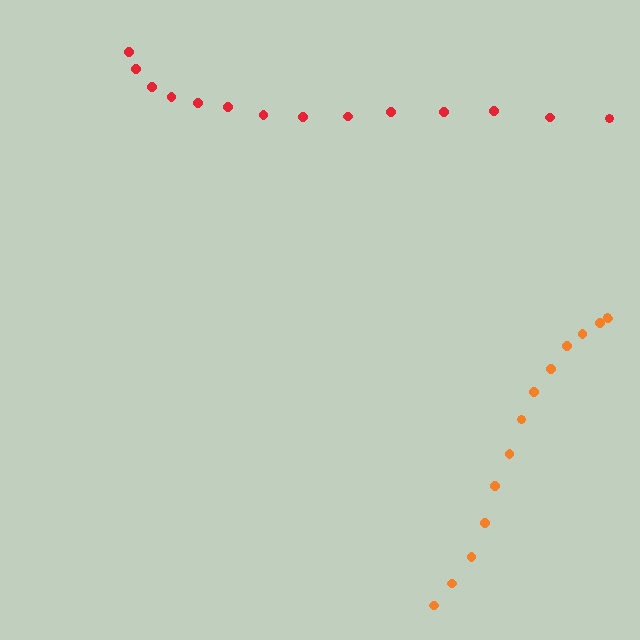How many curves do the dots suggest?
There are 2 distinct paths.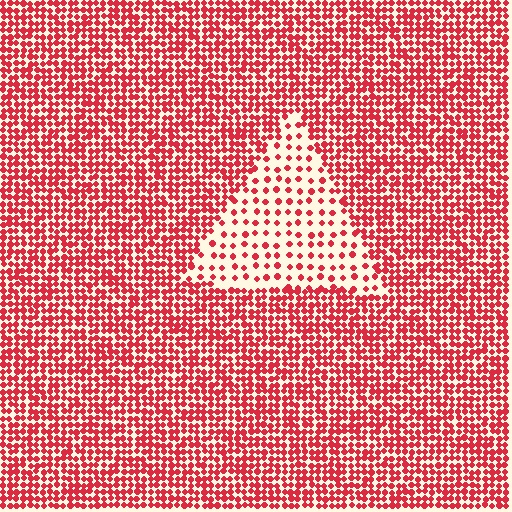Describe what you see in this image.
The image contains small red elements arranged at two different densities. A triangle-shaped region is visible where the elements are less densely packed than the surrounding area.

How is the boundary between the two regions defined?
The boundary is defined by a change in element density (approximately 2.6x ratio). All elements are the same color, size, and shape.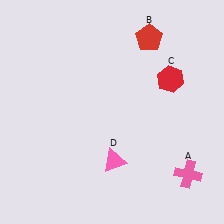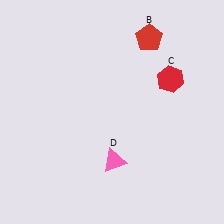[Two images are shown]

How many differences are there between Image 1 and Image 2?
There is 1 difference between the two images.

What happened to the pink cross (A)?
The pink cross (A) was removed in Image 2. It was in the bottom-right area of Image 1.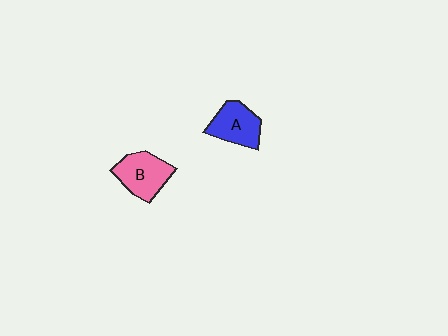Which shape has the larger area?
Shape B (pink).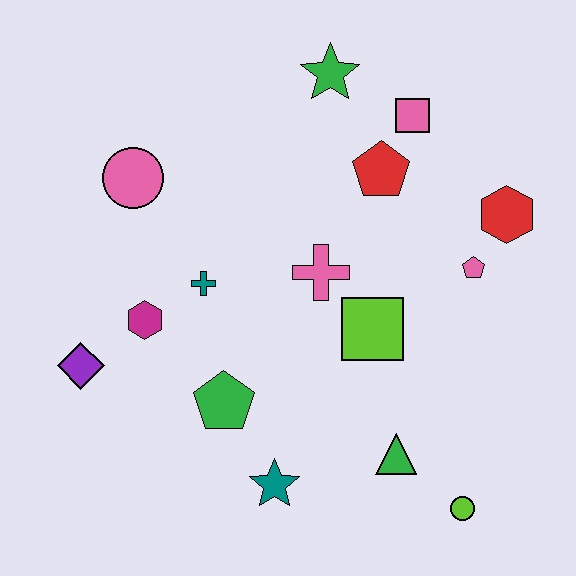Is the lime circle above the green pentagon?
No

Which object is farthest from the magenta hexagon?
The red hexagon is farthest from the magenta hexagon.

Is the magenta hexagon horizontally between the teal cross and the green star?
No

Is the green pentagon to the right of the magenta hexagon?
Yes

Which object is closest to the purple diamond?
The magenta hexagon is closest to the purple diamond.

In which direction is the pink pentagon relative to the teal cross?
The pink pentagon is to the right of the teal cross.